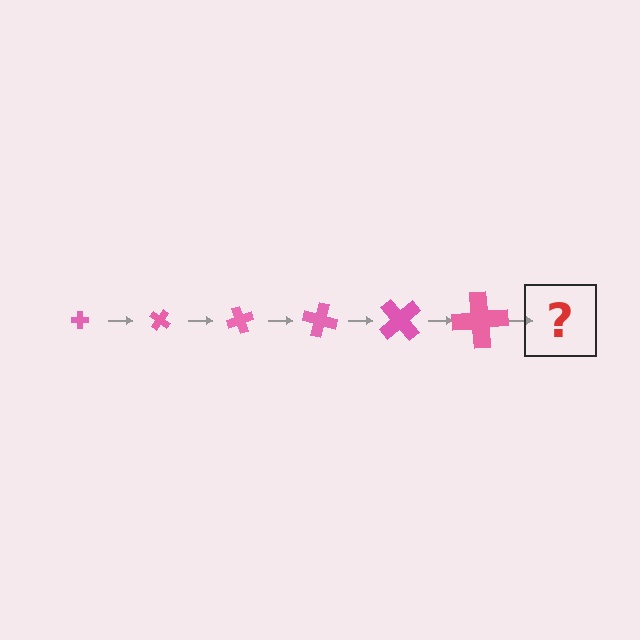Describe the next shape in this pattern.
It should be a cross, larger than the previous one and rotated 210 degrees from the start.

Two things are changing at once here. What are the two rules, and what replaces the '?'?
The two rules are that the cross grows larger each step and it rotates 35 degrees each step. The '?' should be a cross, larger than the previous one and rotated 210 degrees from the start.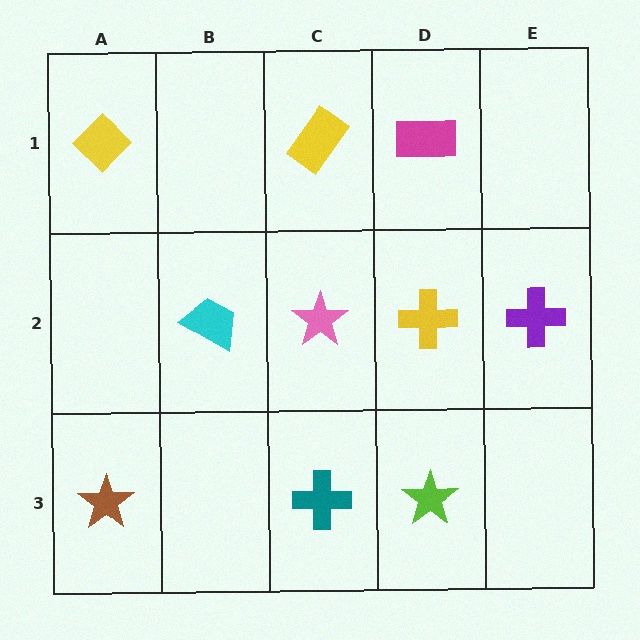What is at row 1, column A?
A yellow diamond.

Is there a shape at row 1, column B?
No, that cell is empty.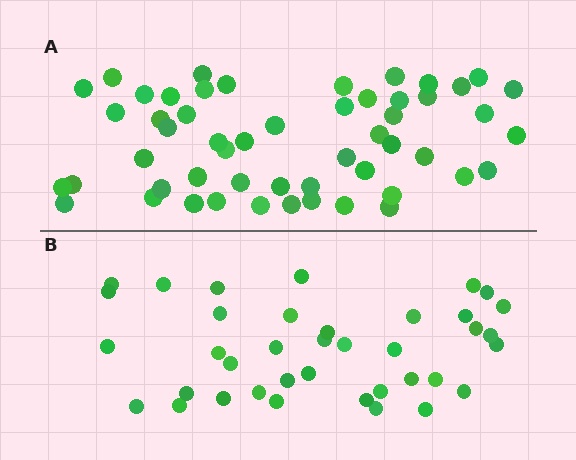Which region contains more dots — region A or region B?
Region A (the top region) has more dots.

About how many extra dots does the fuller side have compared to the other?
Region A has approximately 15 more dots than region B.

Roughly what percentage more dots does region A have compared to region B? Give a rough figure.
About 40% more.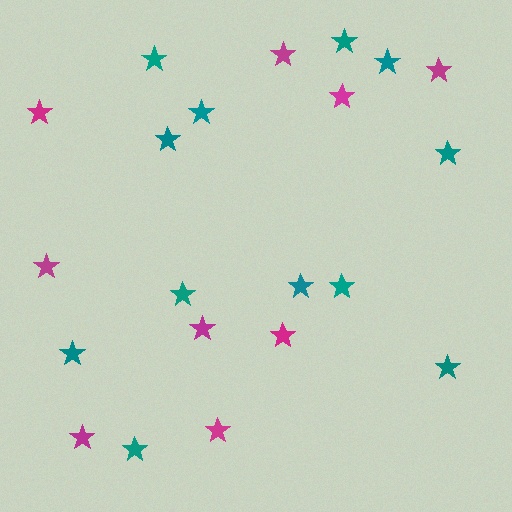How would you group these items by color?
There are 2 groups: one group of magenta stars (9) and one group of teal stars (12).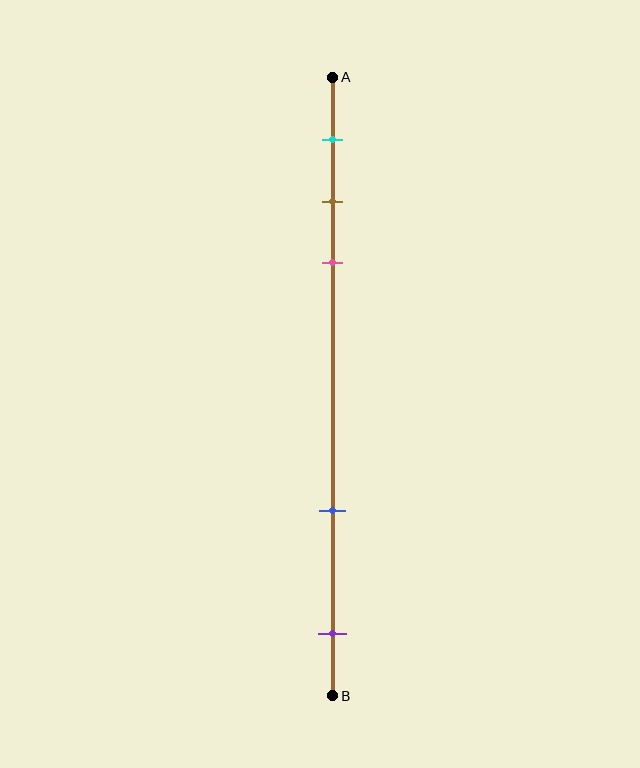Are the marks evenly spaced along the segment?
No, the marks are not evenly spaced.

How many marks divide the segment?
There are 5 marks dividing the segment.